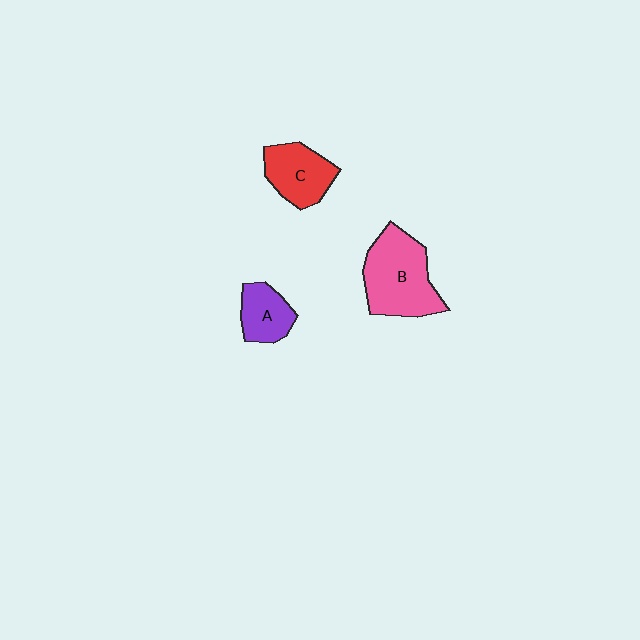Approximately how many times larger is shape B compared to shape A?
Approximately 2.0 times.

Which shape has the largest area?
Shape B (pink).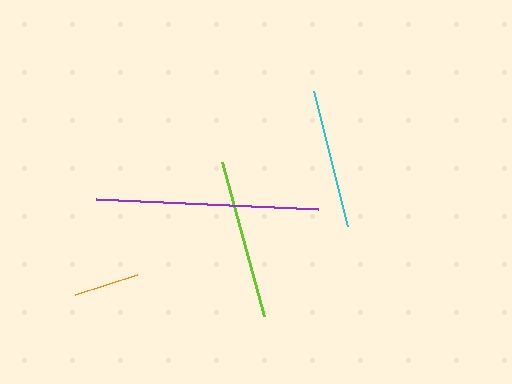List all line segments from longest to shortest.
From longest to shortest: purple, lime, cyan, orange.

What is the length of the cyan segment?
The cyan segment is approximately 139 pixels long.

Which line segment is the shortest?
The orange line is the shortest at approximately 66 pixels.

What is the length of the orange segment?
The orange segment is approximately 66 pixels long.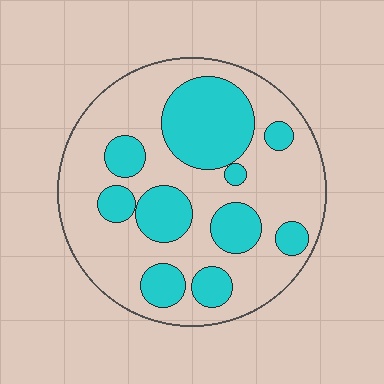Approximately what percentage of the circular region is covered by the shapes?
Approximately 35%.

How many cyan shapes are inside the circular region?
10.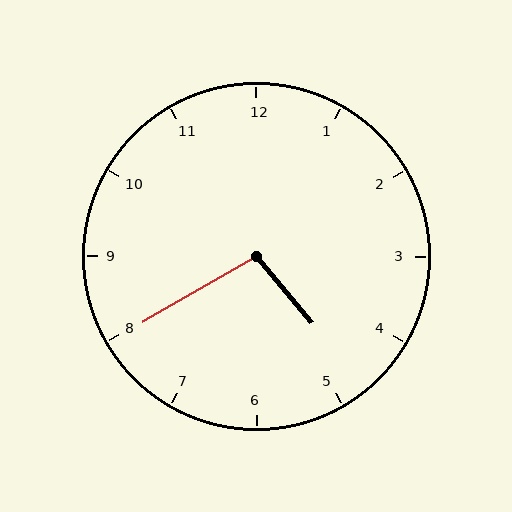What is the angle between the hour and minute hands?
Approximately 100 degrees.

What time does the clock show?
4:40.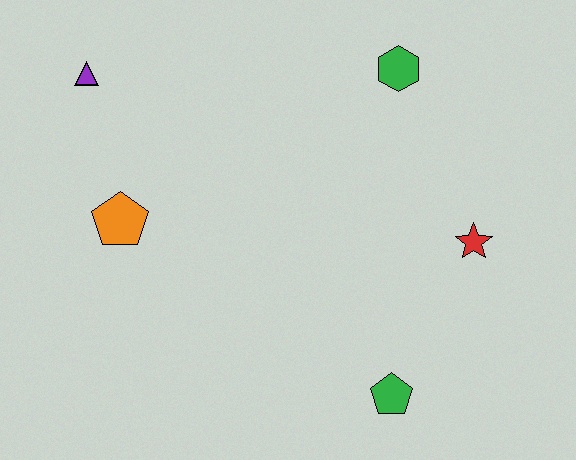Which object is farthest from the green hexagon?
The green pentagon is farthest from the green hexagon.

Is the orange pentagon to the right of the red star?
No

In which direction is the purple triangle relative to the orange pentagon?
The purple triangle is above the orange pentagon.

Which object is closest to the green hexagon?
The red star is closest to the green hexagon.